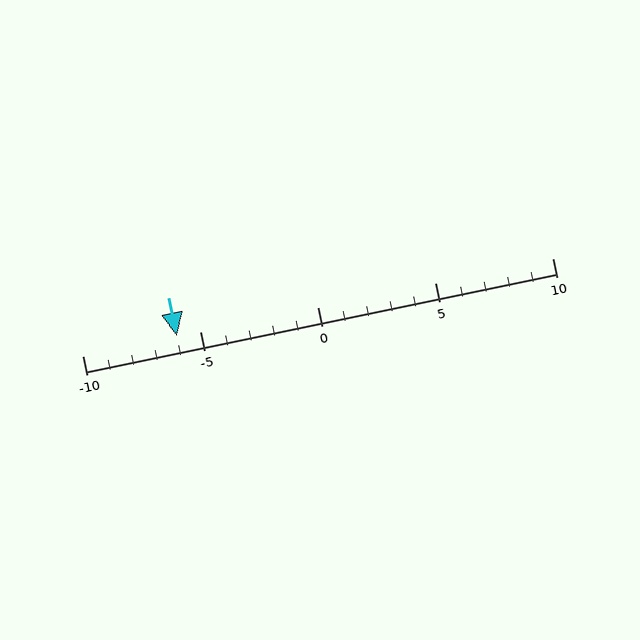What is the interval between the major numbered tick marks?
The major tick marks are spaced 5 units apart.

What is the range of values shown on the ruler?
The ruler shows values from -10 to 10.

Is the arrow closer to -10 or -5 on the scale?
The arrow is closer to -5.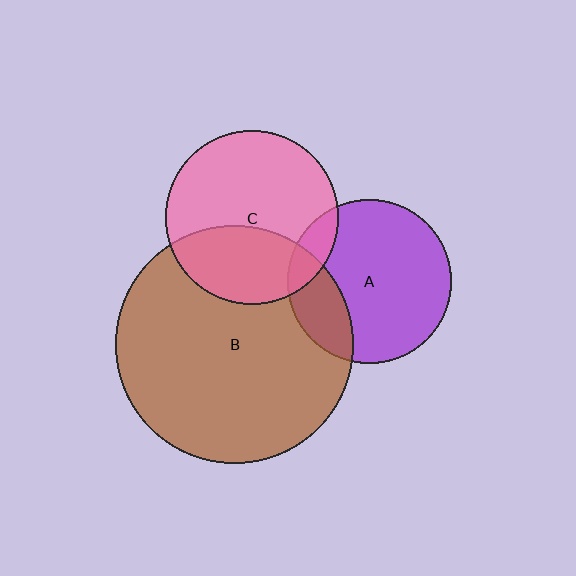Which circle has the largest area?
Circle B (brown).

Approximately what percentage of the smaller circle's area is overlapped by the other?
Approximately 35%.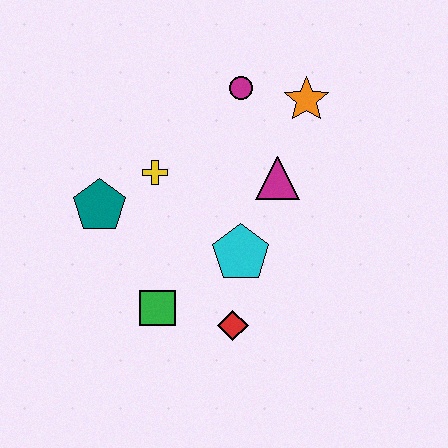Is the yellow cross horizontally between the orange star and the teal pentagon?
Yes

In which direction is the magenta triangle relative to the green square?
The magenta triangle is above the green square.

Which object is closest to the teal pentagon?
The yellow cross is closest to the teal pentagon.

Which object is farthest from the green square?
The orange star is farthest from the green square.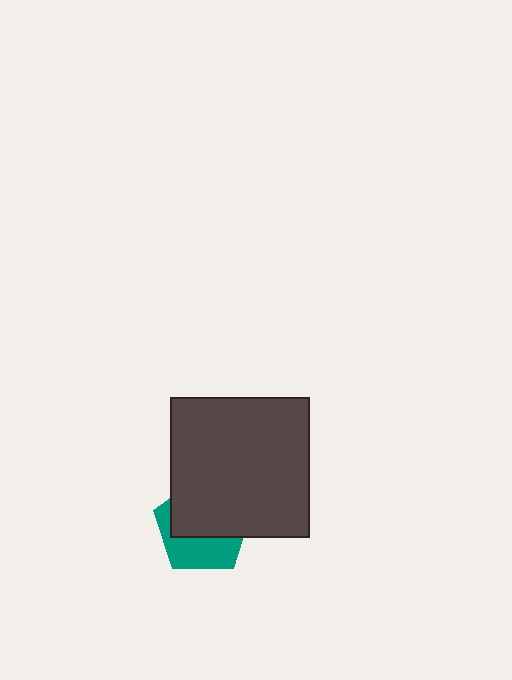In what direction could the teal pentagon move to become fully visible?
The teal pentagon could move down. That would shift it out from behind the dark gray square entirely.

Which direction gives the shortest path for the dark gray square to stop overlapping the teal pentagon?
Moving up gives the shortest separation.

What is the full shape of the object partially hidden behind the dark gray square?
The partially hidden object is a teal pentagon.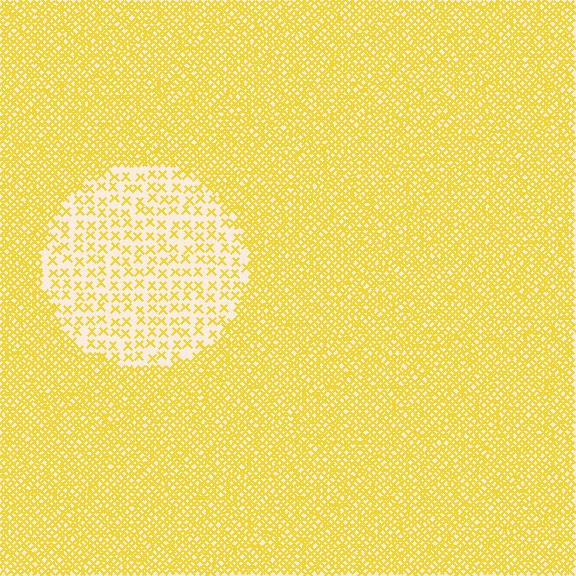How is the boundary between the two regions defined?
The boundary is defined by a change in element density (approximately 3.1x ratio). All elements are the same color, size, and shape.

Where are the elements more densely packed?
The elements are more densely packed outside the circle boundary.